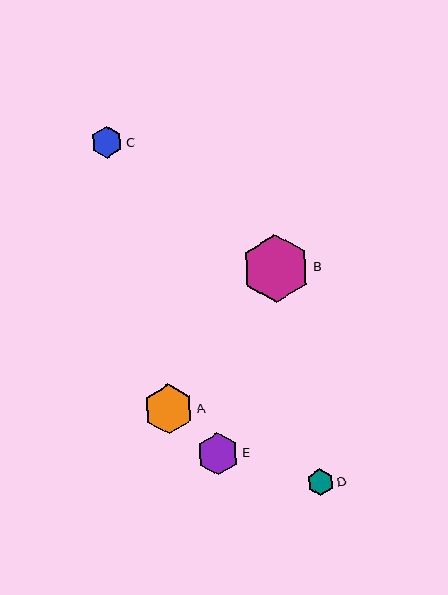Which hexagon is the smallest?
Hexagon D is the smallest with a size of approximately 27 pixels.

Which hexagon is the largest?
Hexagon B is the largest with a size of approximately 68 pixels.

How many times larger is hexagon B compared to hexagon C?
Hexagon B is approximately 2.2 times the size of hexagon C.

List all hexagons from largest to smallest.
From largest to smallest: B, A, E, C, D.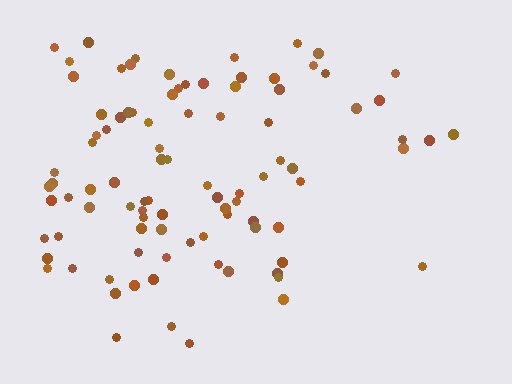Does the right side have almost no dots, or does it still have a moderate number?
Still a moderate number, just noticeably fewer than the left.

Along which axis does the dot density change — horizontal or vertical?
Horizontal.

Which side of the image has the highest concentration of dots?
The left.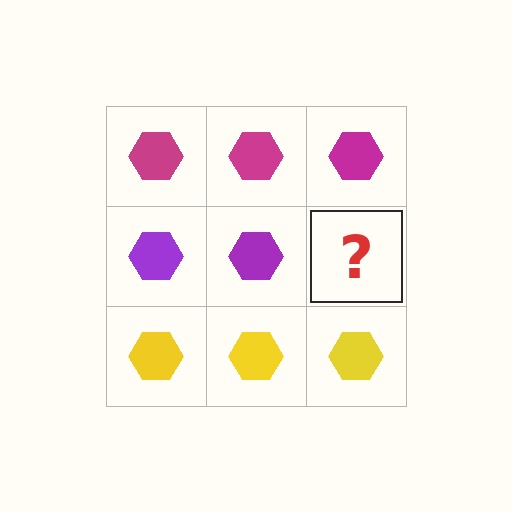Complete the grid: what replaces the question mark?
The question mark should be replaced with a purple hexagon.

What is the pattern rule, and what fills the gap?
The rule is that each row has a consistent color. The gap should be filled with a purple hexagon.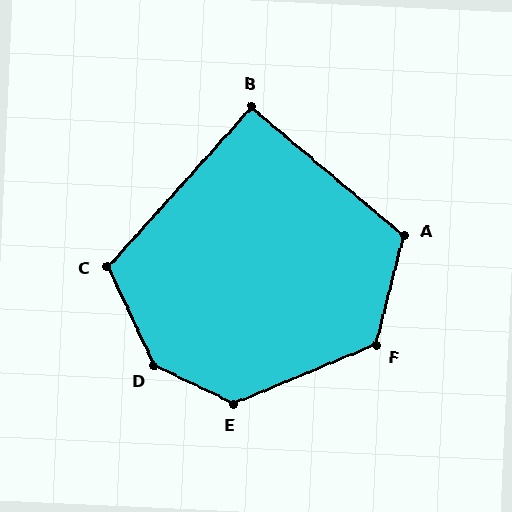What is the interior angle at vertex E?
Approximately 132 degrees (obtuse).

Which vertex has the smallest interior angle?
B, at approximately 92 degrees.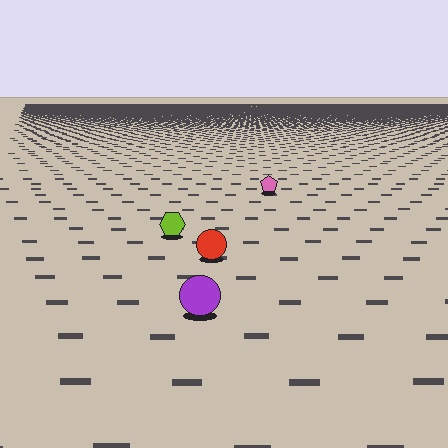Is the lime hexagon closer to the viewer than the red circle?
No. The red circle is closer — you can tell from the texture gradient: the ground texture is coarser near it.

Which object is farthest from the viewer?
The pink pentagon is farthest from the viewer. It appears smaller and the ground texture around it is denser.